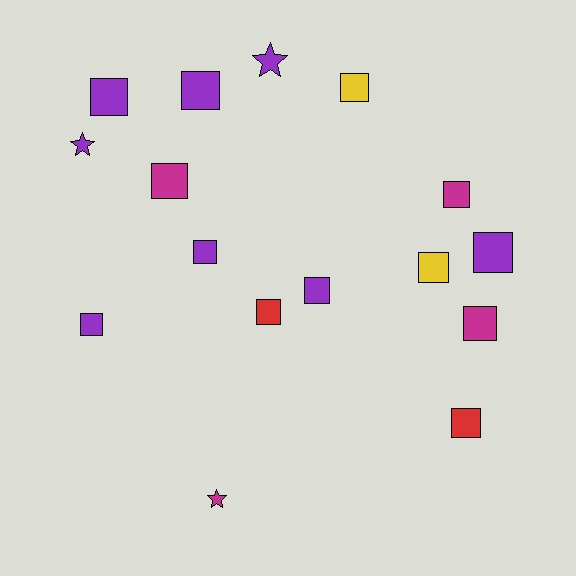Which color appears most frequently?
Purple, with 8 objects.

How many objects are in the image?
There are 16 objects.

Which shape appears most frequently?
Square, with 13 objects.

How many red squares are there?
There are 2 red squares.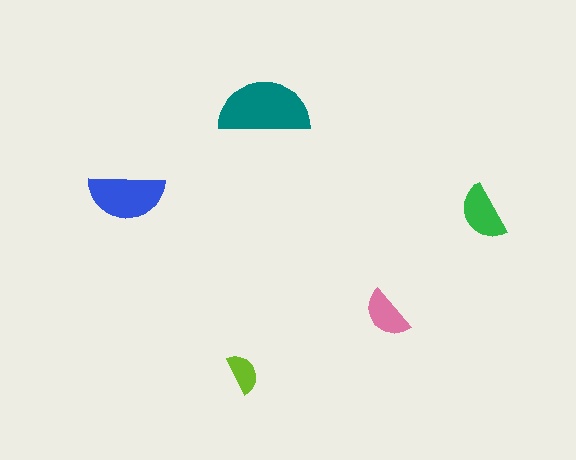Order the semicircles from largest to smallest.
the teal one, the blue one, the green one, the pink one, the lime one.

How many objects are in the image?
There are 5 objects in the image.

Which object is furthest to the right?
The green semicircle is rightmost.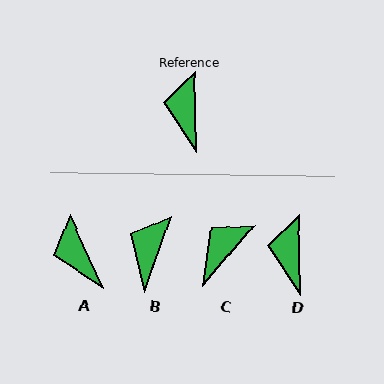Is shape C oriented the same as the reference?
No, it is off by about 41 degrees.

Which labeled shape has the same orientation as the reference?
D.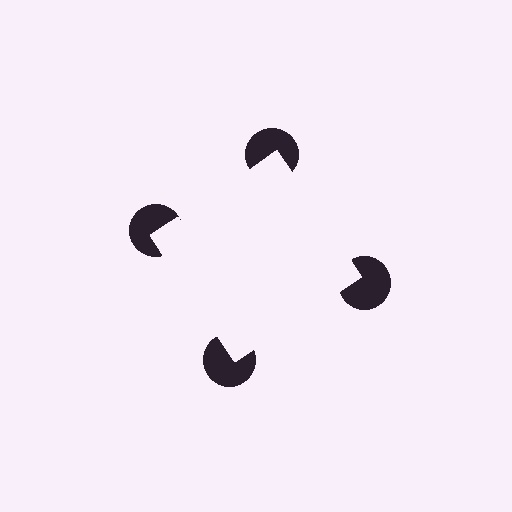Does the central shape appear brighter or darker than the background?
It typically appears slightly brighter than the background, even though no actual brightness change is drawn.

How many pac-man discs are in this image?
There are 4 — one at each vertex of the illusory square.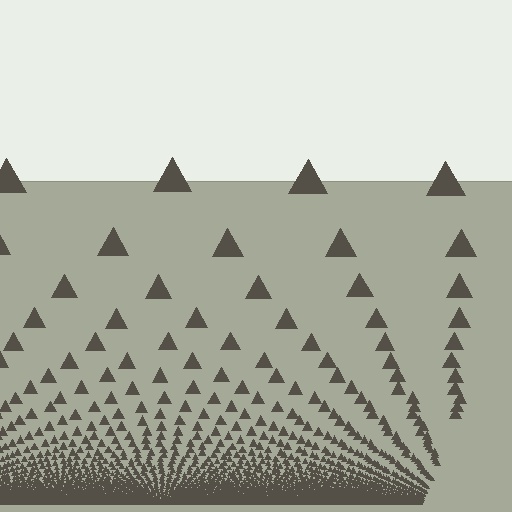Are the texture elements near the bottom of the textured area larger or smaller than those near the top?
Smaller. The gradient is inverted — elements near the bottom are smaller and denser.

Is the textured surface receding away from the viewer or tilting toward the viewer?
The surface appears to tilt toward the viewer. Texture elements get larger and sparser toward the top.